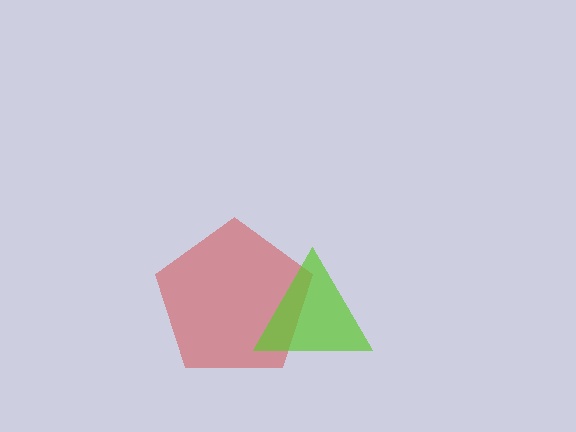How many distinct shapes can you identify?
There are 2 distinct shapes: a red pentagon, a lime triangle.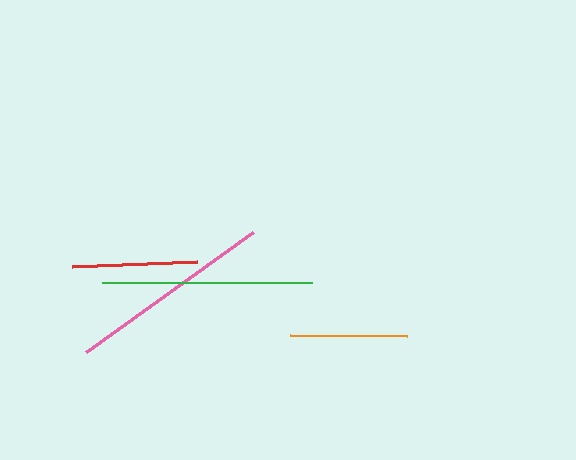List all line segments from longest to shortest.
From longest to shortest: green, pink, red, orange.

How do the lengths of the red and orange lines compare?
The red and orange lines are approximately the same length.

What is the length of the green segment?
The green segment is approximately 211 pixels long.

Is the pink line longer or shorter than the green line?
The green line is longer than the pink line.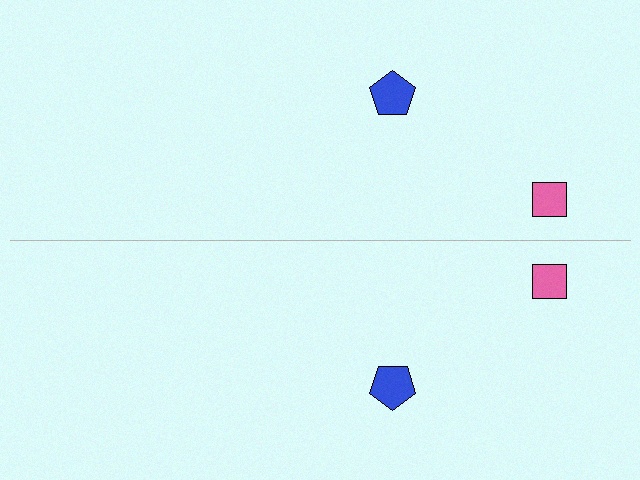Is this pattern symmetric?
Yes, this pattern has bilateral (reflection) symmetry.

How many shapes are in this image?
There are 4 shapes in this image.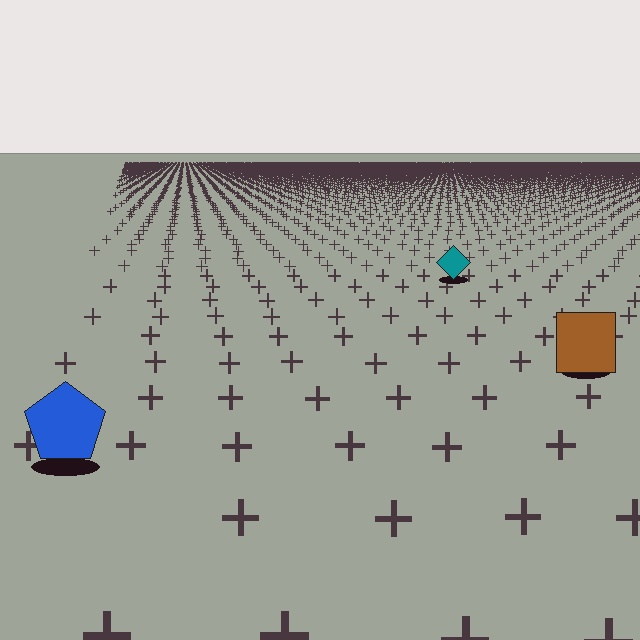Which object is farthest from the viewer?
The teal diamond is farthest from the viewer. It appears smaller and the ground texture around it is denser.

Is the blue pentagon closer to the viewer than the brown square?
Yes. The blue pentagon is closer — you can tell from the texture gradient: the ground texture is coarser near it.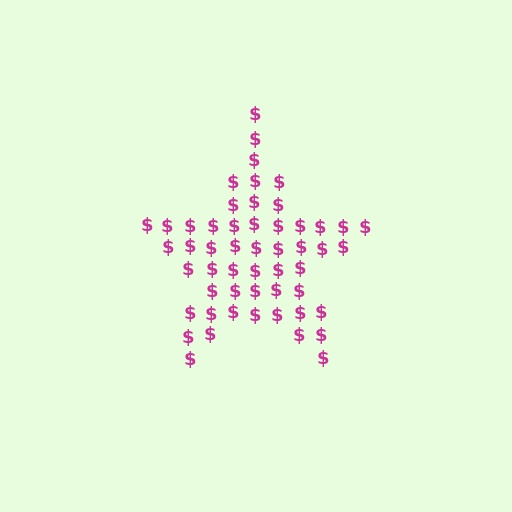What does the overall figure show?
The overall figure shows a star.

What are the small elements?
The small elements are dollar signs.